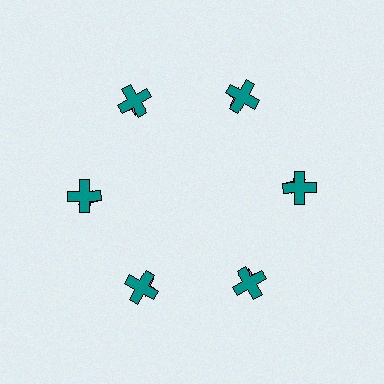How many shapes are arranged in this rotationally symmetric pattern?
There are 12 shapes, arranged in 6 groups of 2.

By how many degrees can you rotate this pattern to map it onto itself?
The pattern maps onto itself every 60 degrees of rotation.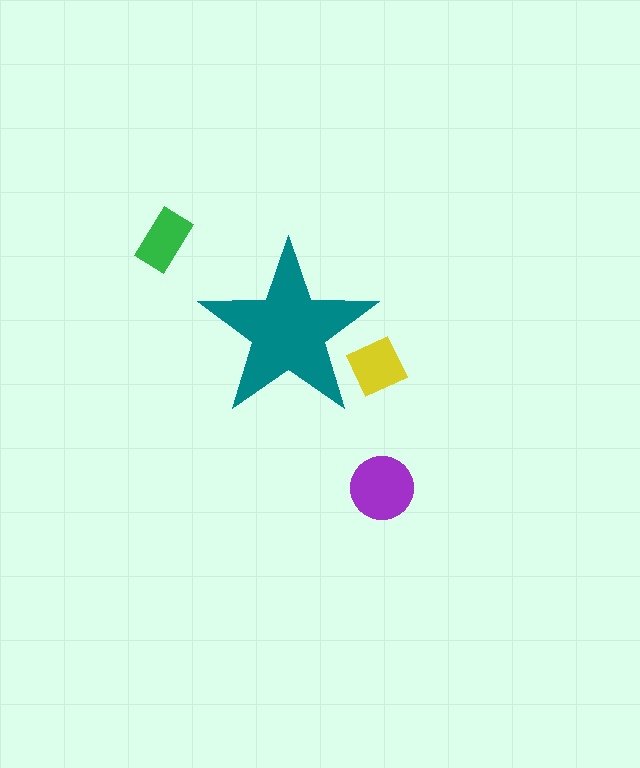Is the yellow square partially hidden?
Yes, the yellow square is partially hidden behind the teal star.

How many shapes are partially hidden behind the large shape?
1 shape is partially hidden.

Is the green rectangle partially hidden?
No, the green rectangle is fully visible.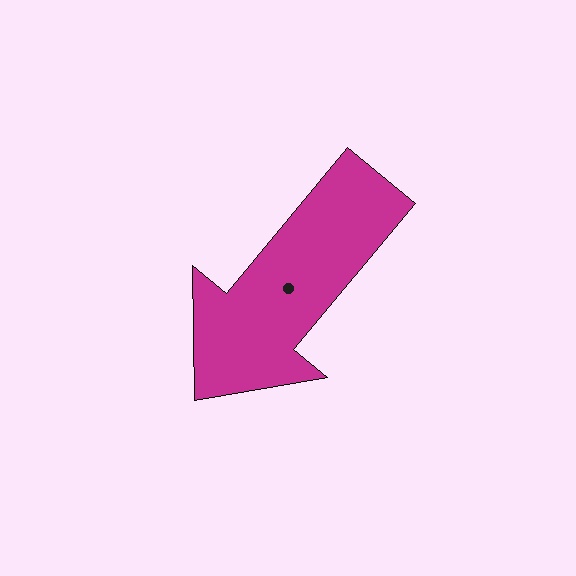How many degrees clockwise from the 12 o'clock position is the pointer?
Approximately 220 degrees.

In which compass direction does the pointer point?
Southwest.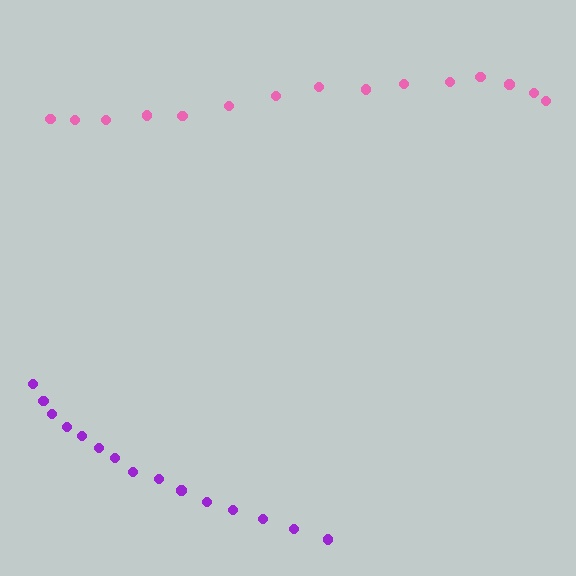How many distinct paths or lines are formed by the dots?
There are 2 distinct paths.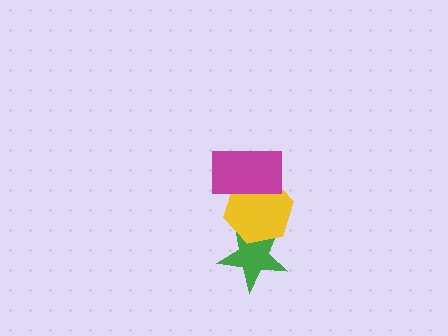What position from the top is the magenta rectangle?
The magenta rectangle is 1st from the top.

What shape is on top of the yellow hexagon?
The magenta rectangle is on top of the yellow hexagon.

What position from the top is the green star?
The green star is 3rd from the top.